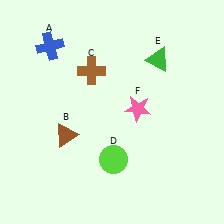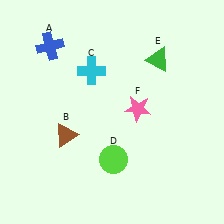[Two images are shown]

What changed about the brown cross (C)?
In Image 1, C is brown. In Image 2, it changed to cyan.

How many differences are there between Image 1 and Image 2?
There is 1 difference between the two images.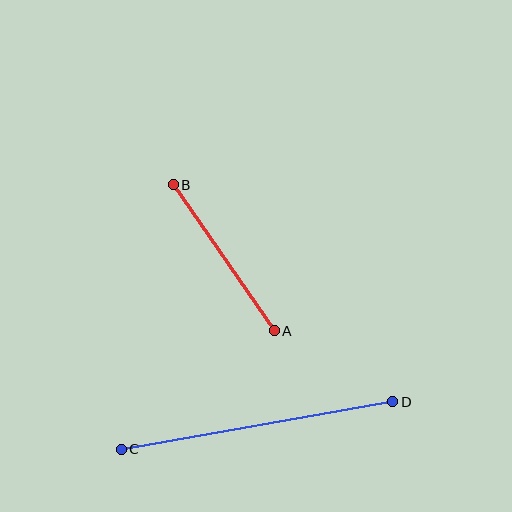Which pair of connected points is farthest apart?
Points C and D are farthest apart.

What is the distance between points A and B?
The distance is approximately 178 pixels.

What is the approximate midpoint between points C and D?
The midpoint is at approximately (257, 426) pixels.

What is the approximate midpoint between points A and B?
The midpoint is at approximately (224, 258) pixels.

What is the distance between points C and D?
The distance is approximately 276 pixels.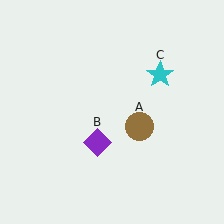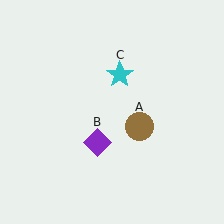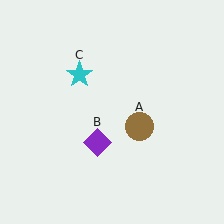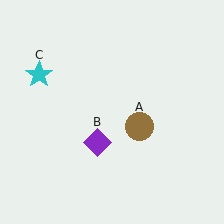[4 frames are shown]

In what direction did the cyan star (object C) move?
The cyan star (object C) moved left.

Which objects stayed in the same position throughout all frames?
Brown circle (object A) and purple diamond (object B) remained stationary.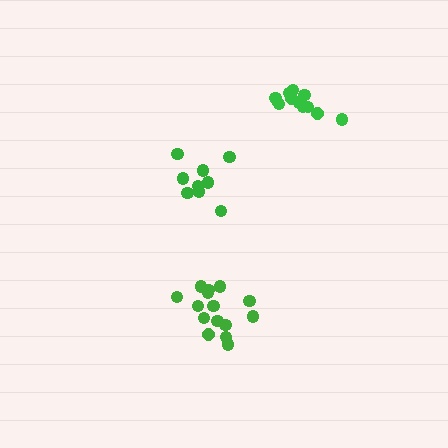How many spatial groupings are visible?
There are 3 spatial groupings.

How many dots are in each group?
Group 1: 9 dots, Group 2: 15 dots, Group 3: 12 dots (36 total).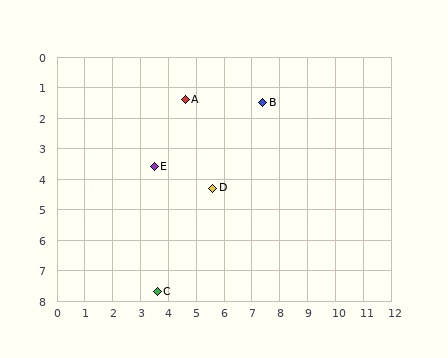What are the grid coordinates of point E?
Point E is at approximately (3.5, 3.6).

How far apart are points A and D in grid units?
Points A and D are about 3.1 grid units apart.